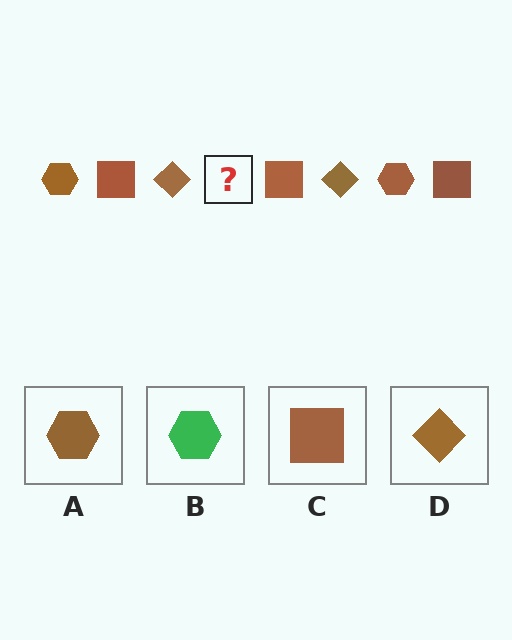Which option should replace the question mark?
Option A.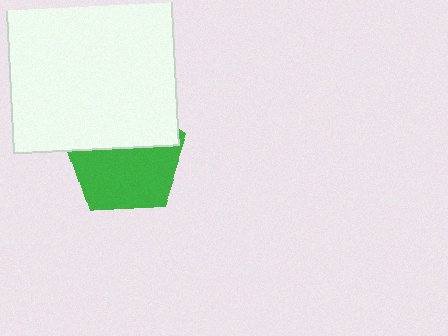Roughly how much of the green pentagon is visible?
About half of it is visible (roughly 59%).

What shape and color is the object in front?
The object in front is a white rectangle.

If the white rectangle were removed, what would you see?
You would see the complete green pentagon.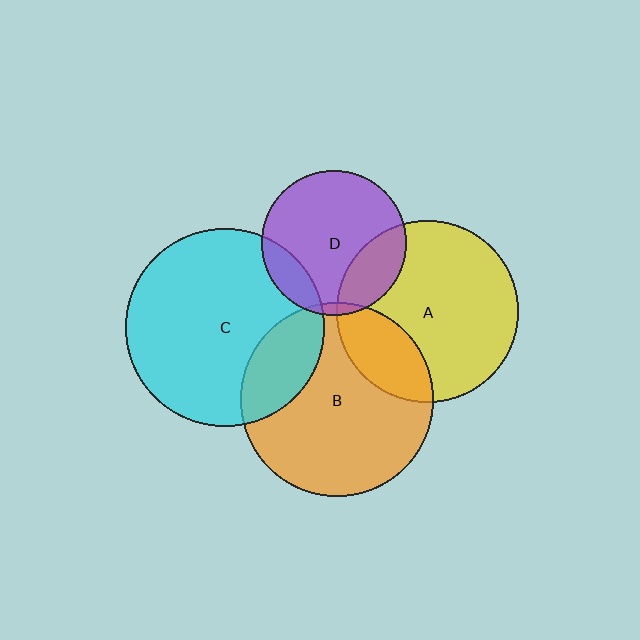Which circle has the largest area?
Circle C (cyan).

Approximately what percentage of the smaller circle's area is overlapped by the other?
Approximately 20%.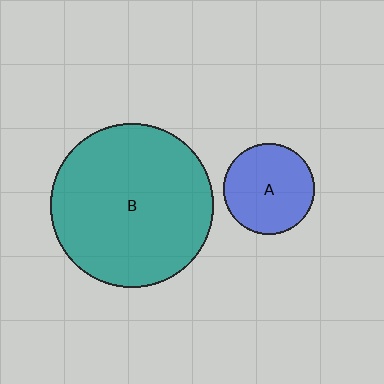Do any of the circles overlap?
No, none of the circles overlap.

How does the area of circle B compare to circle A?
Approximately 3.2 times.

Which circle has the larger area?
Circle B (teal).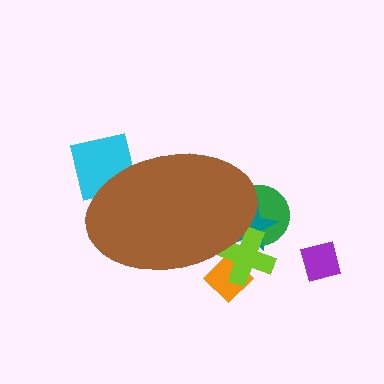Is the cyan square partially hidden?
Yes, the cyan square is partially hidden behind the brown ellipse.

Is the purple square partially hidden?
No, the purple square is fully visible.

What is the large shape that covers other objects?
A brown ellipse.